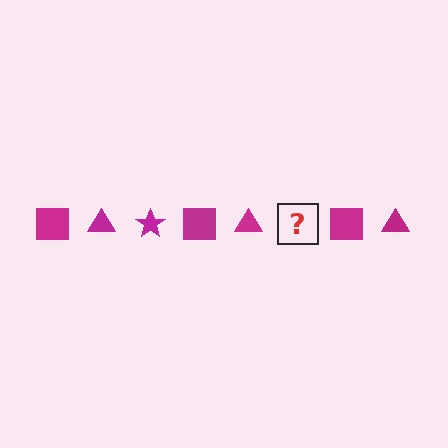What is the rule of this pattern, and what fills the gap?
The rule is that the pattern cycles through square, triangle, star shapes in magenta. The gap should be filled with a magenta star.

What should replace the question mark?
The question mark should be replaced with a magenta star.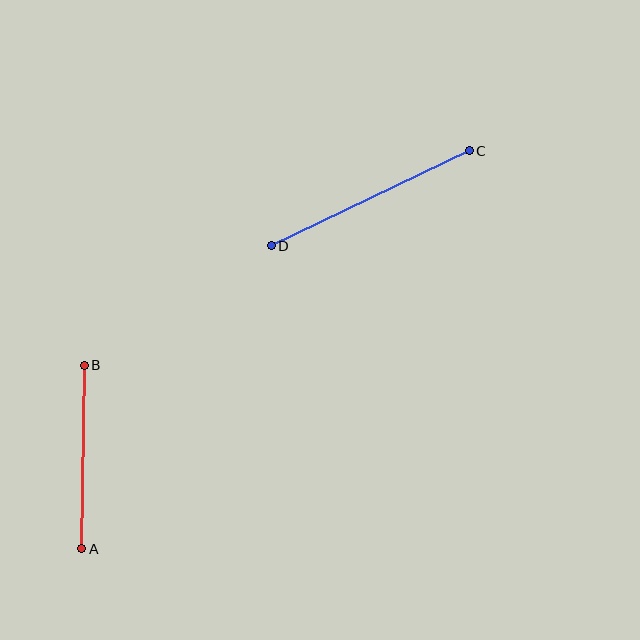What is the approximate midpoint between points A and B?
The midpoint is at approximately (83, 457) pixels.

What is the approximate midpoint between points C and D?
The midpoint is at approximately (370, 198) pixels.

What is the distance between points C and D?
The distance is approximately 219 pixels.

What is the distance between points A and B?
The distance is approximately 184 pixels.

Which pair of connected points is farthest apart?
Points C and D are farthest apart.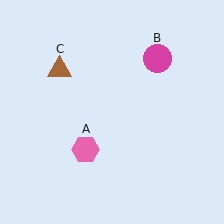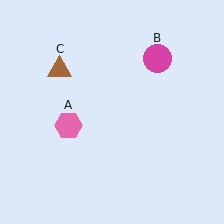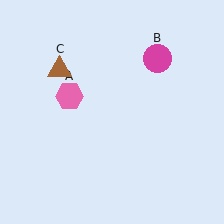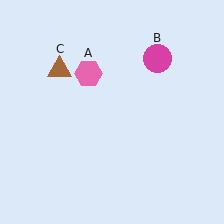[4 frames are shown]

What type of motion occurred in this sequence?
The pink hexagon (object A) rotated clockwise around the center of the scene.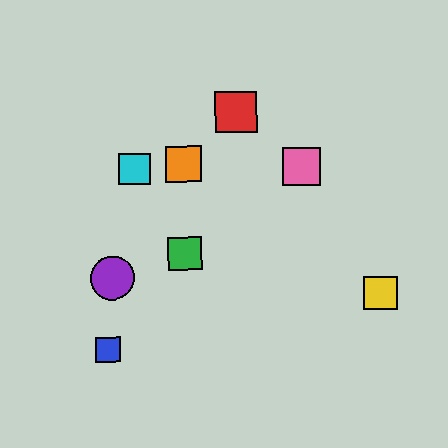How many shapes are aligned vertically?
2 shapes (the green square, the orange square) are aligned vertically.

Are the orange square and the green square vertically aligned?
Yes, both are at x≈184.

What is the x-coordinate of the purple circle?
The purple circle is at x≈113.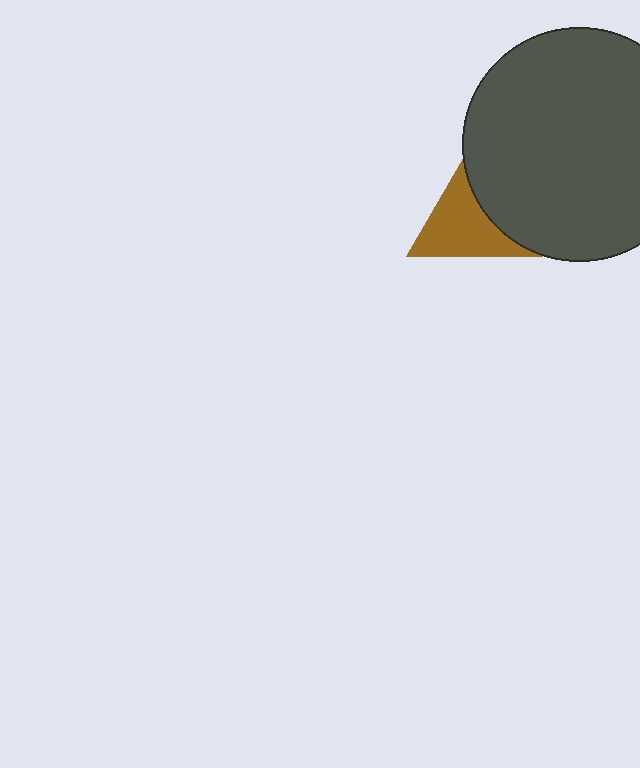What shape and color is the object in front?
The object in front is a dark gray circle.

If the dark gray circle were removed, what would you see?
You would see the complete brown triangle.